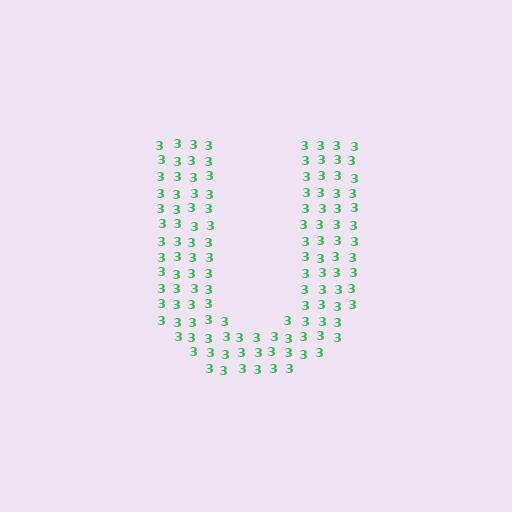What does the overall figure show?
The overall figure shows the letter U.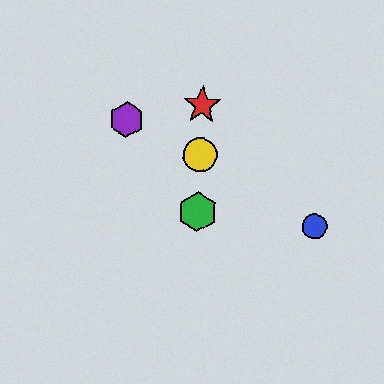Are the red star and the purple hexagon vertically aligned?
No, the red star is at x≈202 and the purple hexagon is at x≈127.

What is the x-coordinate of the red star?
The red star is at x≈202.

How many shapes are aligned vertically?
3 shapes (the red star, the green hexagon, the yellow circle) are aligned vertically.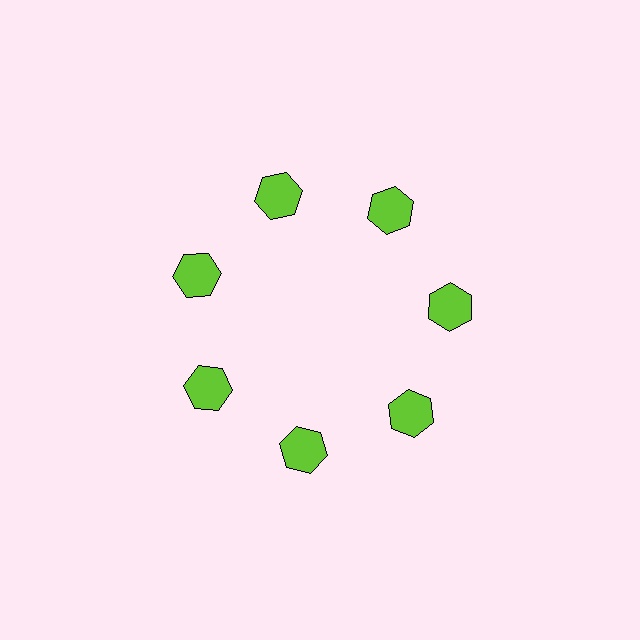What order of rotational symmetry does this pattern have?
This pattern has 7-fold rotational symmetry.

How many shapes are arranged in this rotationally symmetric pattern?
There are 7 shapes, arranged in 7 groups of 1.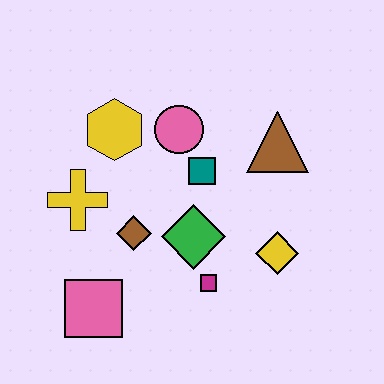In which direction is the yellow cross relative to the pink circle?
The yellow cross is to the left of the pink circle.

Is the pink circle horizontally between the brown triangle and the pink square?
Yes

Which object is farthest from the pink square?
The brown triangle is farthest from the pink square.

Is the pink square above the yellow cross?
No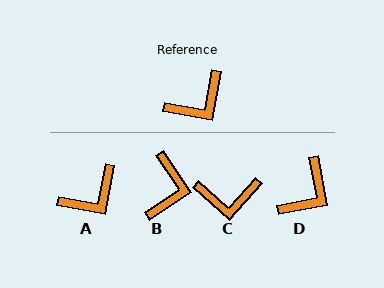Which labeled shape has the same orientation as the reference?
A.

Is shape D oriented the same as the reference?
No, it is off by about 22 degrees.